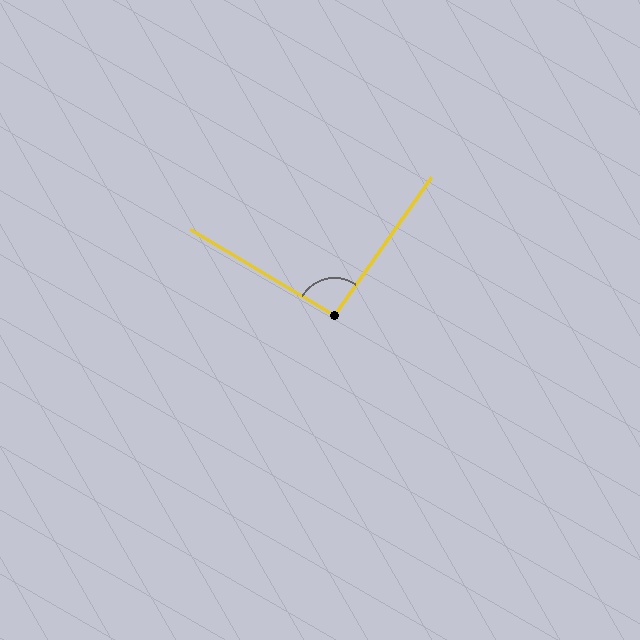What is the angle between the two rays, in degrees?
Approximately 94 degrees.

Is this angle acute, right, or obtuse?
It is approximately a right angle.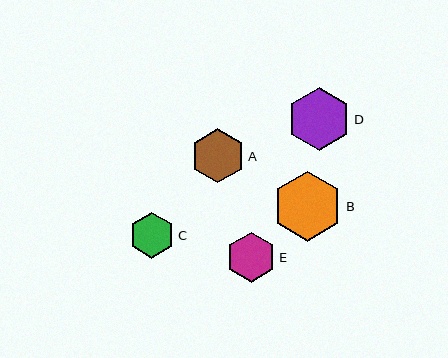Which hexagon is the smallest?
Hexagon C is the smallest with a size of approximately 45 pixels.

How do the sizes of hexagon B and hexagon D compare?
Hexagon B and hexagon D are approximately the same size.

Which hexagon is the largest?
Hexagon B is the largest with a size of approximately 70 pixels.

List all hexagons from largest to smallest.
From largest to smallest: B, D, A, E, C.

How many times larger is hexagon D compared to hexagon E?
Hexagon D is approximately 1.3 times the size of hexagon E.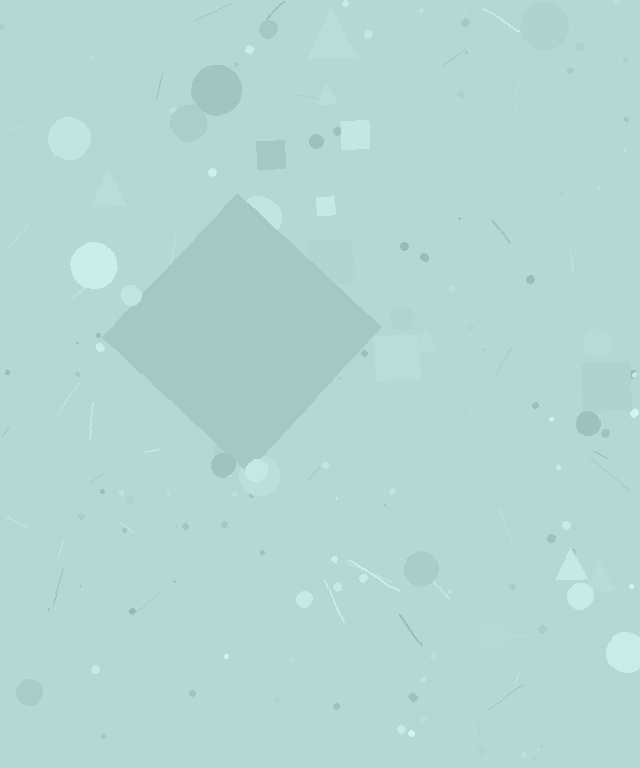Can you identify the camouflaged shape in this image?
The camouflaged shape is a diamond.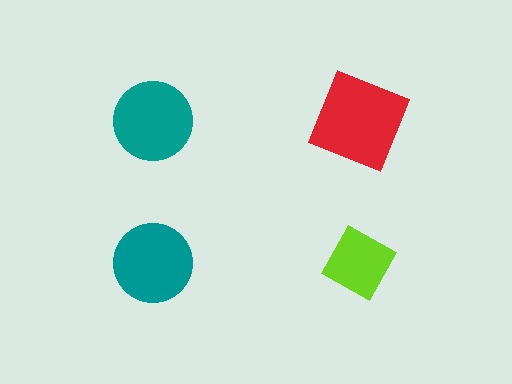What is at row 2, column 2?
A lime diamond.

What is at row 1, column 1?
A teal circle.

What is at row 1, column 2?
A red square.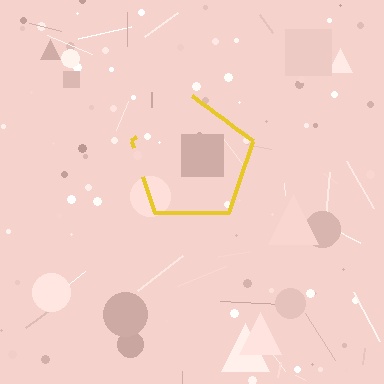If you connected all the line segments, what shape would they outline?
They would outline a pentagon.